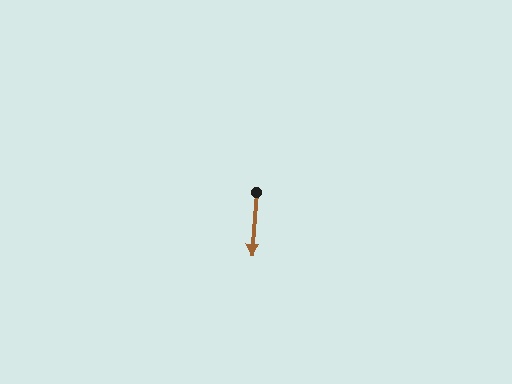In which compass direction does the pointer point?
South.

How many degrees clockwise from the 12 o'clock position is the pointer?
Approximately 184 degrees.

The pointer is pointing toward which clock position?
Roughly 6 o'clock.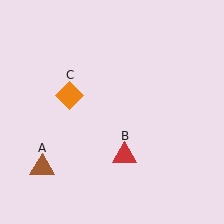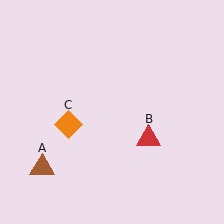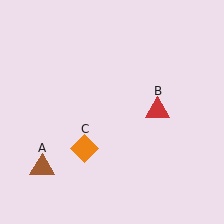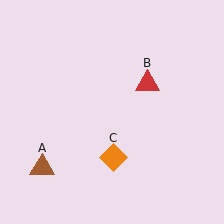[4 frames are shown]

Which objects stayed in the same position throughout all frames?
Brown triangle (object A) remained stationary.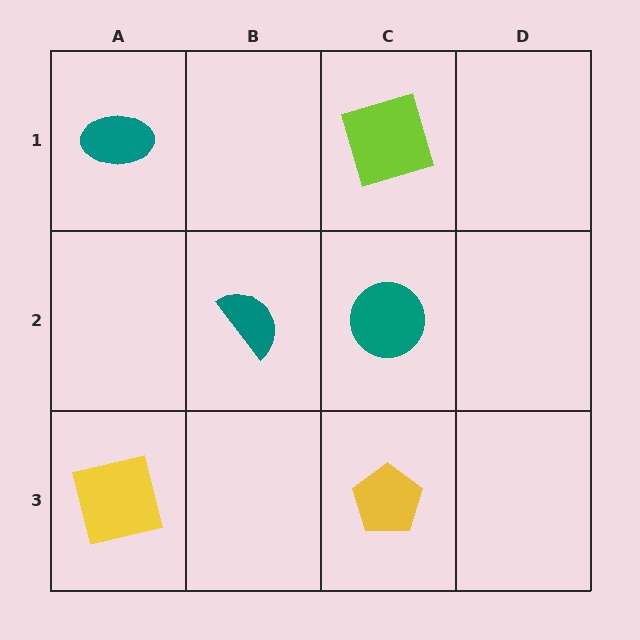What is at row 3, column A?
A yellow square.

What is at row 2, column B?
A teal semicircle.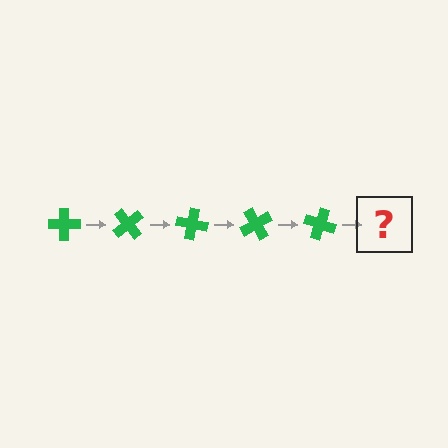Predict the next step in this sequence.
The next step is a green cross rotated 250 degrees.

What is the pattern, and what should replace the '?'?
The pattern is that the cross rotates 50 degrees each step. The '?' should be a green cross rotated 250 degrees.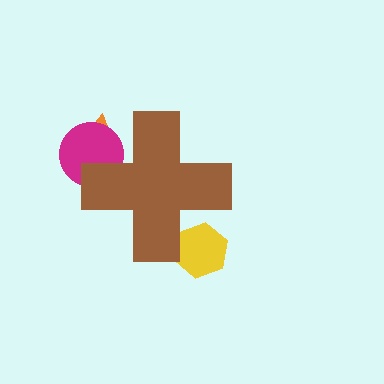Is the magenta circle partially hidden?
Yes, the magenta circle is partially hidden behind the brown cross.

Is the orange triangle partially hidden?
Yes, the orange triangle is partially hidden behind the brown cross.